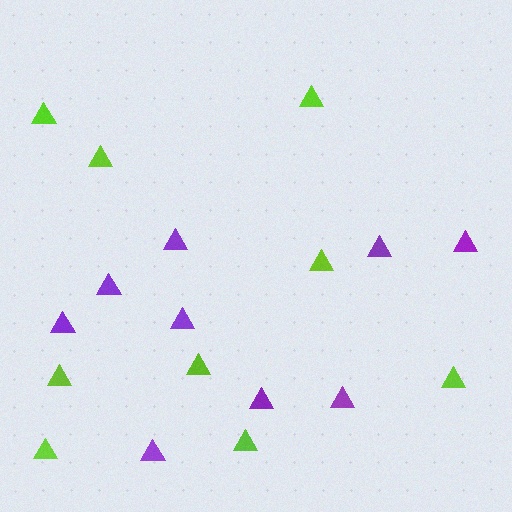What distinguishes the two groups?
There are 2 groups: one group of purple triangles (9) and one group of lime triangles (9).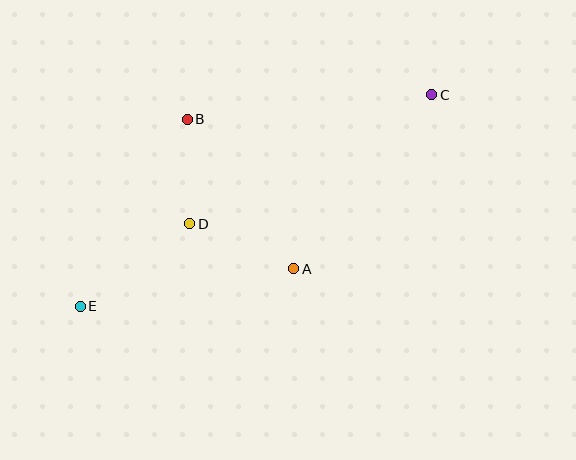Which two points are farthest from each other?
Points C and E are farthest from each other.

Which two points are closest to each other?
Points B and D are closest to each other.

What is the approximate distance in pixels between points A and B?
The distance between A and B is approximately 183 pixels.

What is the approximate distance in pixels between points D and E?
The distance between D and E is approximately 137 pixels.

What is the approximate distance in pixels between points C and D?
The distance between C and D is approximately 274 pixels.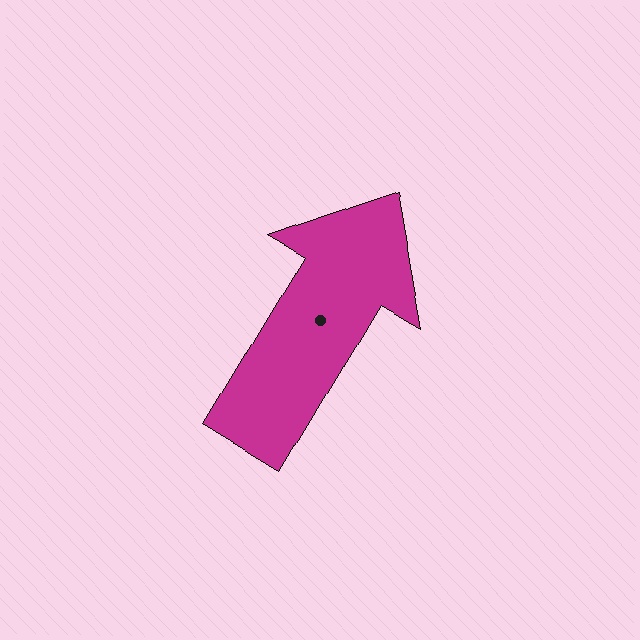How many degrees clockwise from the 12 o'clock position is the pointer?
Approximately 31 degrees.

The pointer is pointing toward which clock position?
Roughly 1 o'clock.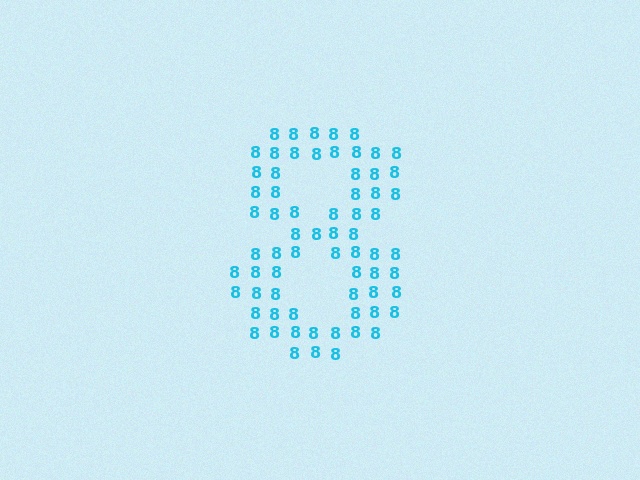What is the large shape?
The large shape is the digit 8.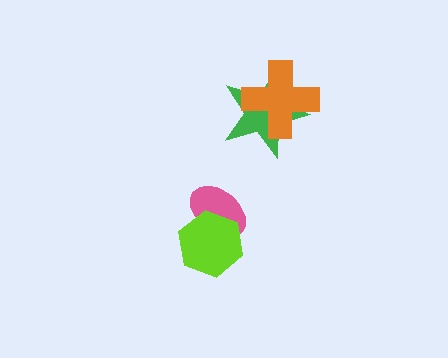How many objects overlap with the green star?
1 object overlaps with the green star.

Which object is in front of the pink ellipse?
The lime hexagon is in front of the pink ellipse.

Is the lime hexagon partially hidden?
No, no other shape covers it.